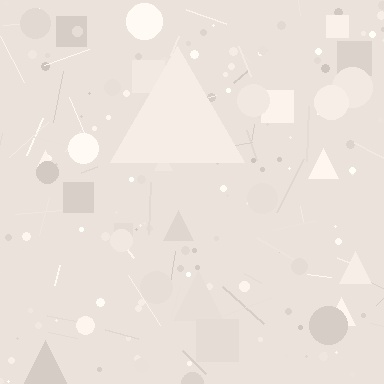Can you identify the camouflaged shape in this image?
The camouflaged shape is a triangle.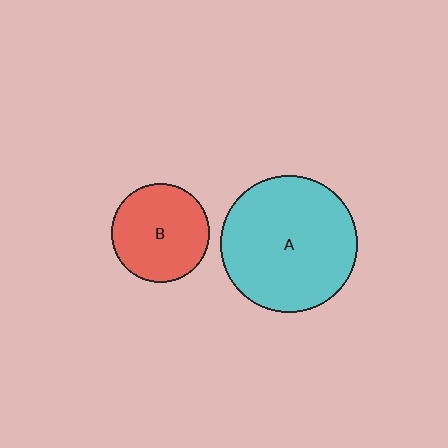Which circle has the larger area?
Circle A (cyan).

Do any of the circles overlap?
No, none of the circles overlap.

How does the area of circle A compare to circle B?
Approximately 1.9 times.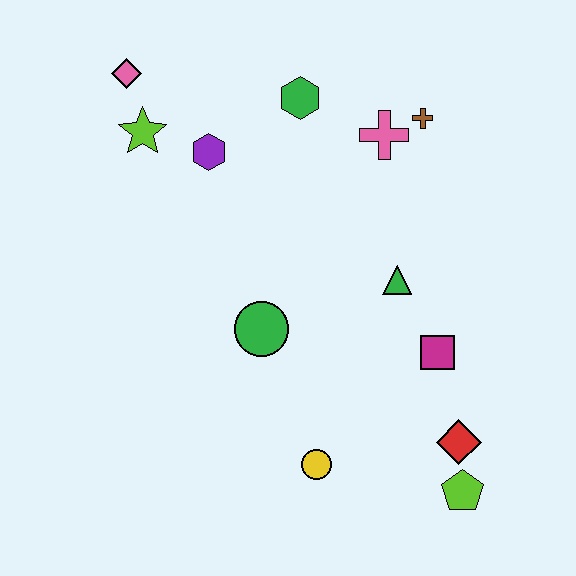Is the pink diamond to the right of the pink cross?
No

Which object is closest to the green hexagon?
The pink cross is closest to the green hexagon.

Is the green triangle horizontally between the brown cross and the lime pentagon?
No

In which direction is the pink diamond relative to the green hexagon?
The pink diamond is to the left of the green hexagon.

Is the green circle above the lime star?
No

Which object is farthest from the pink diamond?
The lime pentagon is farthest from the pink diamond.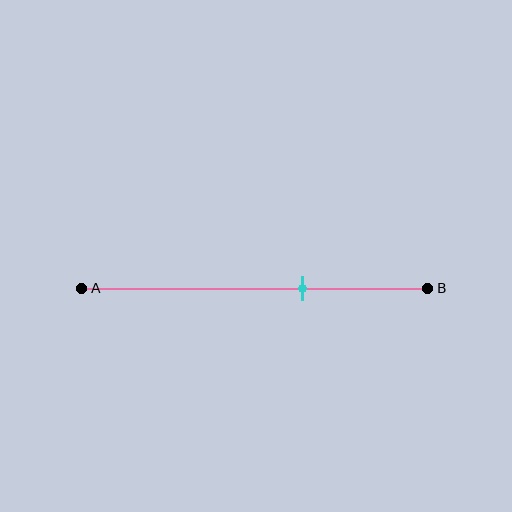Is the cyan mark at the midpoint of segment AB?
No, the mark is at about 65% from A, not at the 50% midpoint.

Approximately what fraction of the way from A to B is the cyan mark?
The cyan mark is approximately 65% of the way from A to B.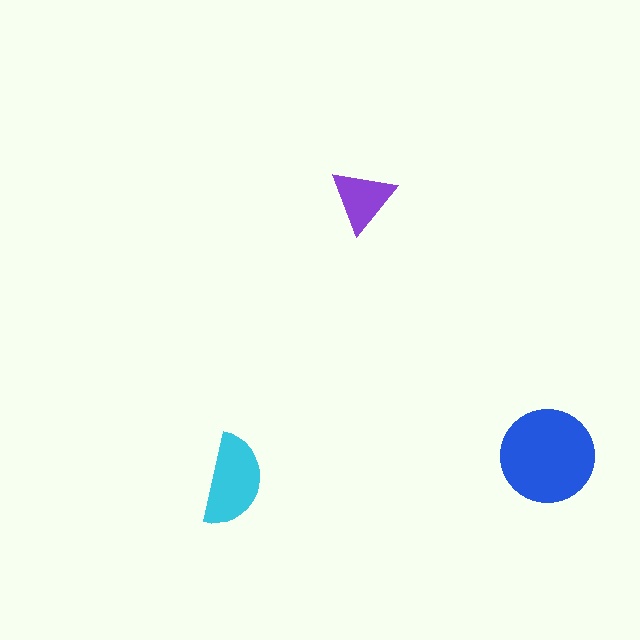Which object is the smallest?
The purple triangle.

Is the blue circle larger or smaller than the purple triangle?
Larger.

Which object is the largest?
The blue circle.